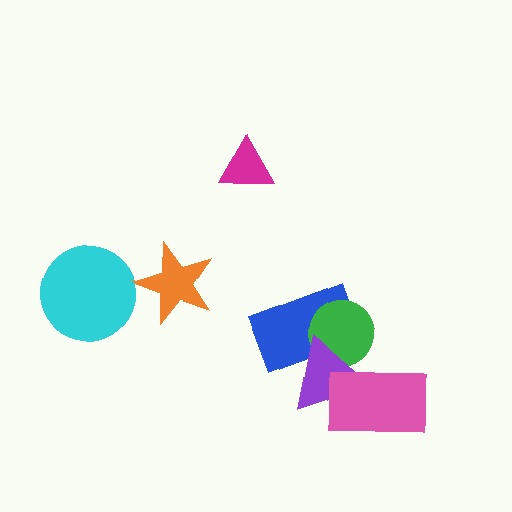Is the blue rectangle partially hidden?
Yes, it is partially covered by another shape.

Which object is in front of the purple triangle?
The pink rectangle is in front of the purple triangle.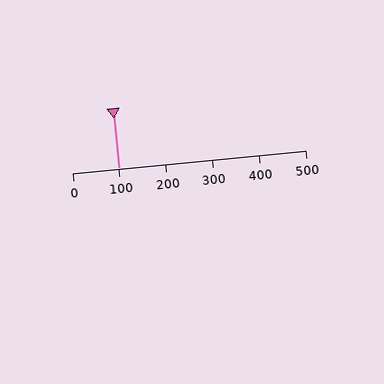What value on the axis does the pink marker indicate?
The marker indicates approximately 100.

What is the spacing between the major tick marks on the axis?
The major ticks are spaced 100 apart.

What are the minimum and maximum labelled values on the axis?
The axis runs from 0 to 500.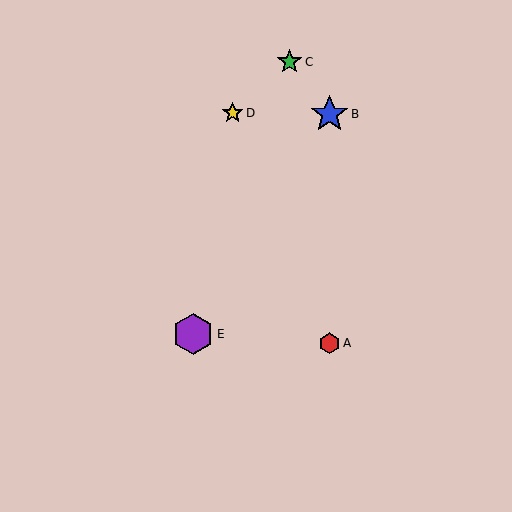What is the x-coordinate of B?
Object B is at x≈329.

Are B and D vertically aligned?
No, B is at x≈329 and D is at x≈233.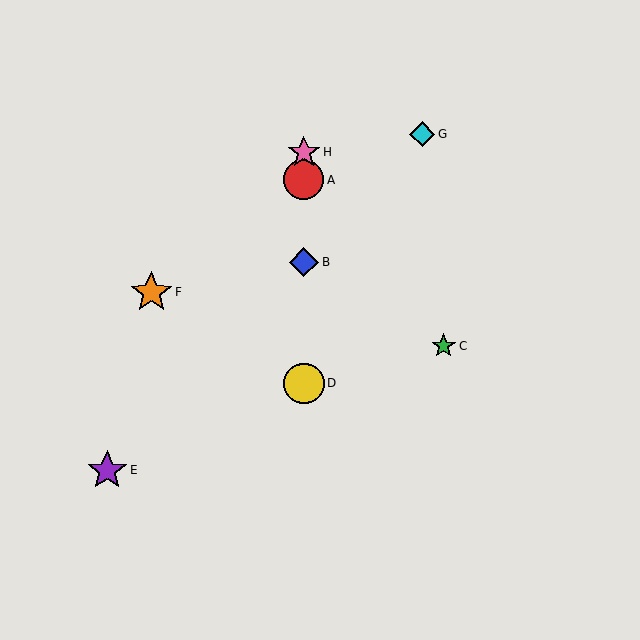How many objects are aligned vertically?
4 objects (A, B, D, H) are aligned vertically.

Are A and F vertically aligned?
No, A is at x≈304 and F is at x≈151.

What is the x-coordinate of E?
Object E is at x≈107.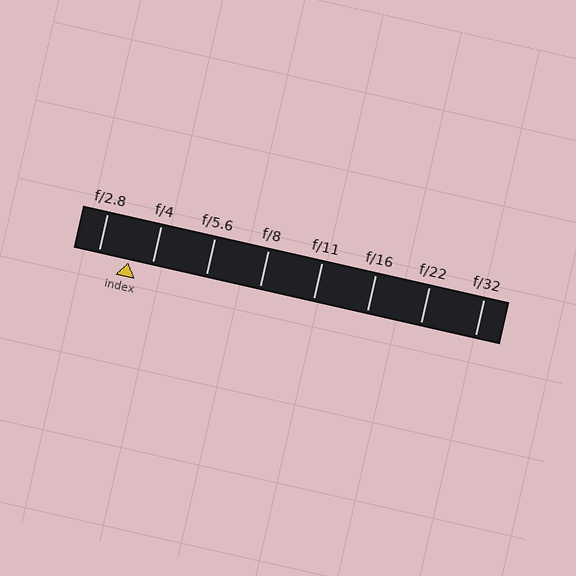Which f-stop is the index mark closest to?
The index mark is closest to f/4.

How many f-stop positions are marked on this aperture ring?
There are 8 f-stop positions marked.